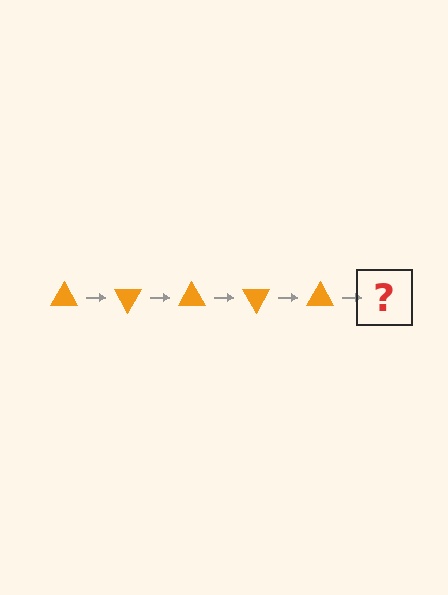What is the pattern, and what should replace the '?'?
The pattern is that the triangle rotates 60 degrees each step. The '?' should be an orange triangle rotated 300 degrees.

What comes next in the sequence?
The next element should be an orange triangle rotated 300 degrees.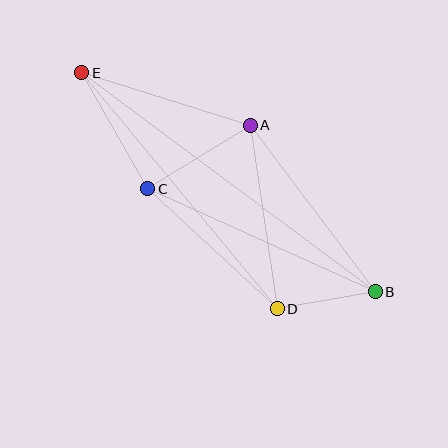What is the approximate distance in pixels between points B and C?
The distance between B and C is approximately 250 pixels.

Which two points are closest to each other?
Points B and D are closest to each other.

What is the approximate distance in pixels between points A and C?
The distance between A and C is approximately 121 pixels.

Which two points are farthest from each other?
Points B and E are farthest from each other.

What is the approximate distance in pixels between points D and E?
The distance between D and E is approximately 307 pixels.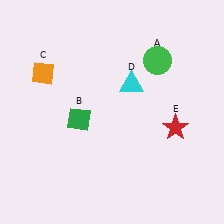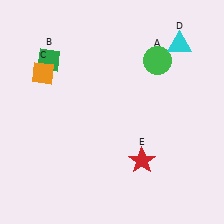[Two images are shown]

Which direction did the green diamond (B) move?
The green diamond (B) moved up.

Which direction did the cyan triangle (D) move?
The cyan triangle (D) moved right.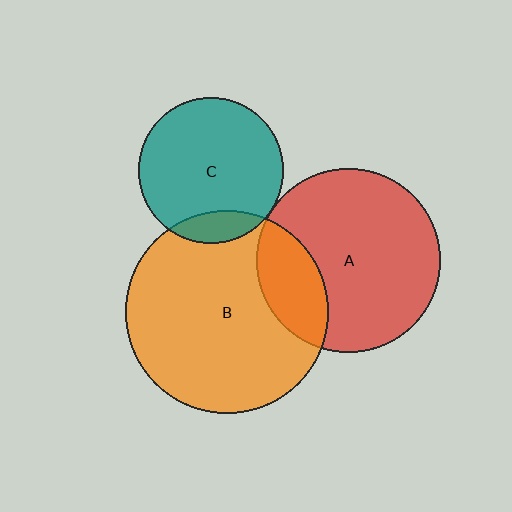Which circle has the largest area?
Circle B (orange).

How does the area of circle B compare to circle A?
Approximately 1.2 times.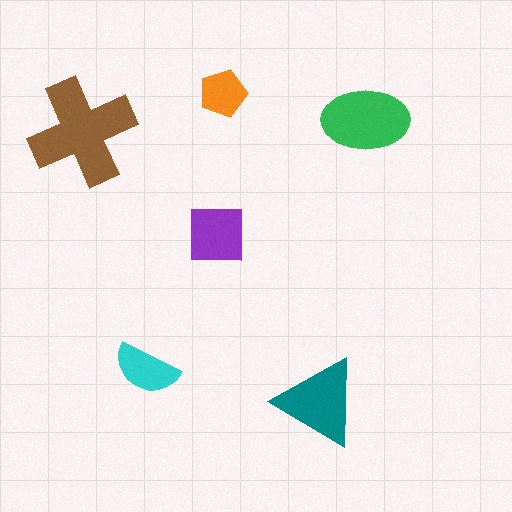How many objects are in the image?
There are 6 objects in the image.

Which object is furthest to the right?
The green ellipse is rightmost.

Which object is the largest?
The brown cross.